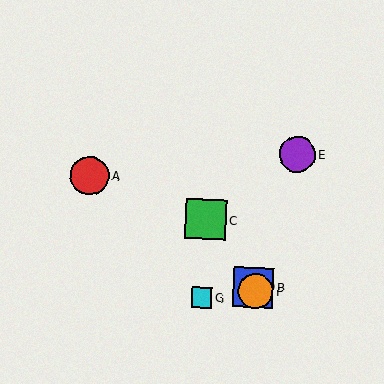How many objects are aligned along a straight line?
4 objects (B, C, D, F) are aligned along a straight line.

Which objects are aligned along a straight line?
Objects B, C, D, F are aligned along a straight line.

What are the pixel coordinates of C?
Object C is at (206, 219).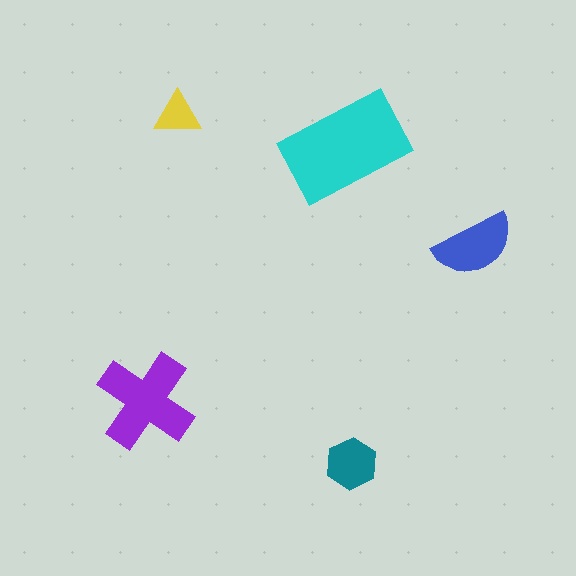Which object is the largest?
The cyan rectangle.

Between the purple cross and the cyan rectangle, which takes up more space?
The cyan rectangle.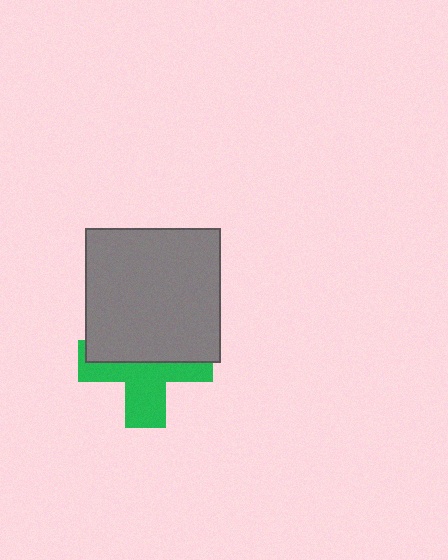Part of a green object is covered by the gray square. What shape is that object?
It is a cross.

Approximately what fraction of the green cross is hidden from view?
Roughly 52% of the green cross is hidden behind the gray square.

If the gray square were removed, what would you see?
You would see the complete green cross.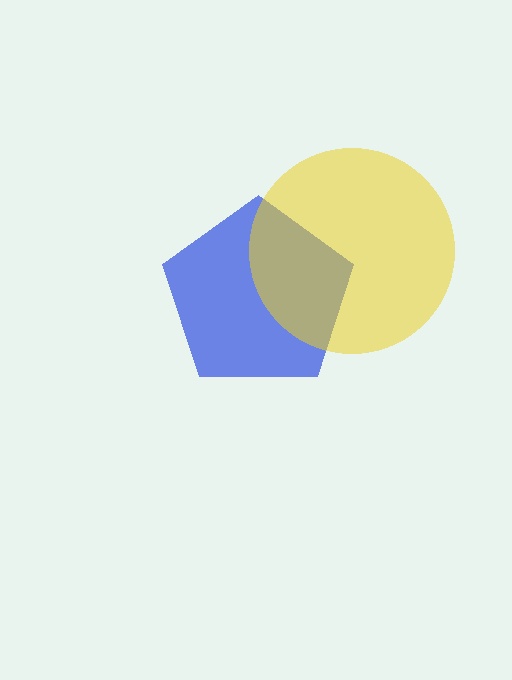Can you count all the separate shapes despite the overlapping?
Yes, there are 2 separate shapes.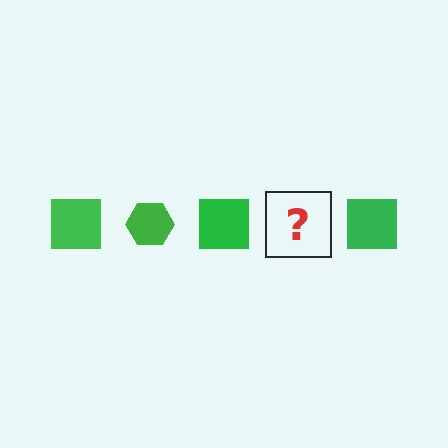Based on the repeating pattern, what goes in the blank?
The blank should be a green hexagon.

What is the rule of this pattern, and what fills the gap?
The rule is that the pattern cycles through square, hexagon shapes in green. The gap should be filled with a green hexagon.